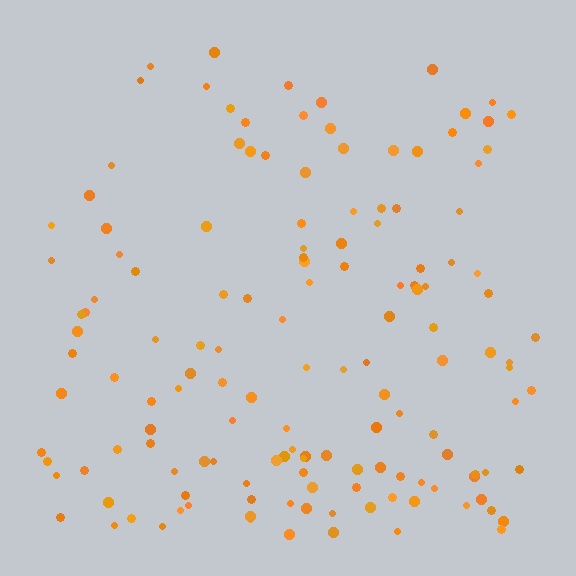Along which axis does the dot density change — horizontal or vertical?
Vertical.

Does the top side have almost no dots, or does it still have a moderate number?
Still a moderate number, just noticeably fewer than the bottom.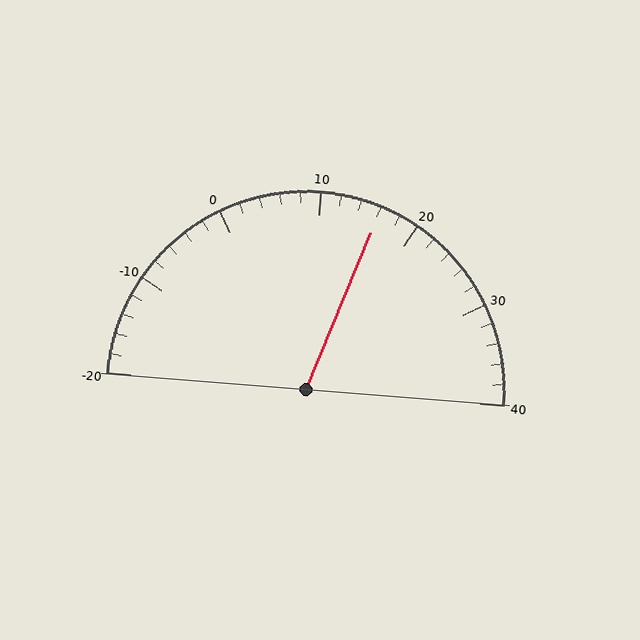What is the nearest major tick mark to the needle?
The nearest major tick mark is 20.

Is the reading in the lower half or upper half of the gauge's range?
The reading is in the upper half of the range (-20 to 40).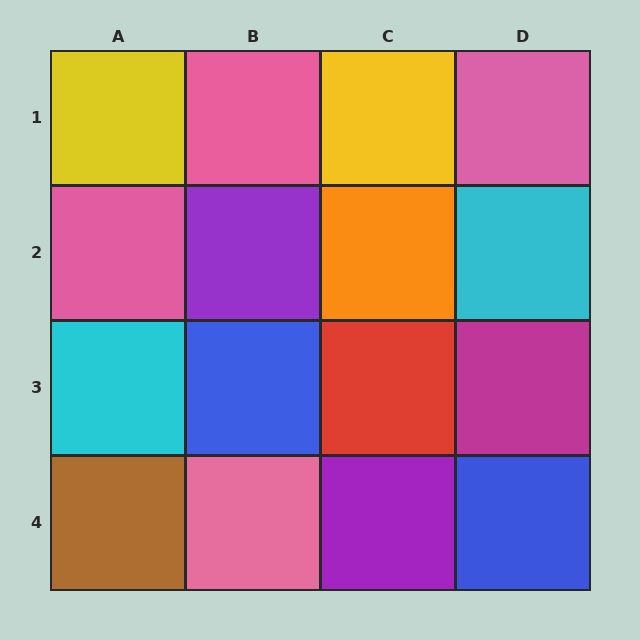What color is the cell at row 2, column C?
Orange.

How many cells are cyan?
2 cells are cyan.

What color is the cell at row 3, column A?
Cyan.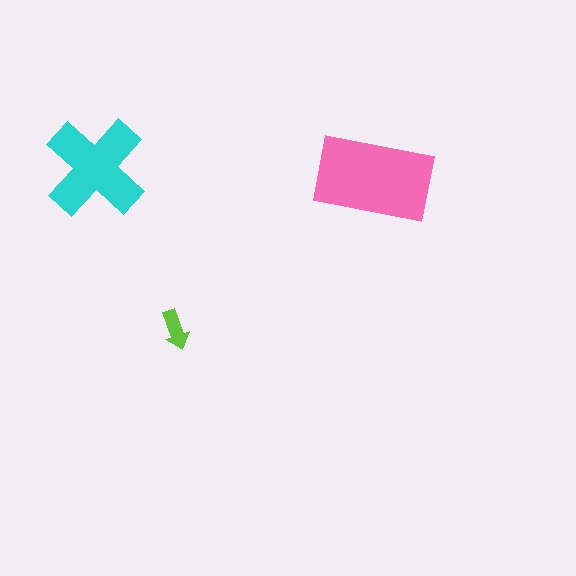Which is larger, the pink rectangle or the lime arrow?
The pink rectangle.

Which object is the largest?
The pink rectangle.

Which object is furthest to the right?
The pink rectangle is rightmost.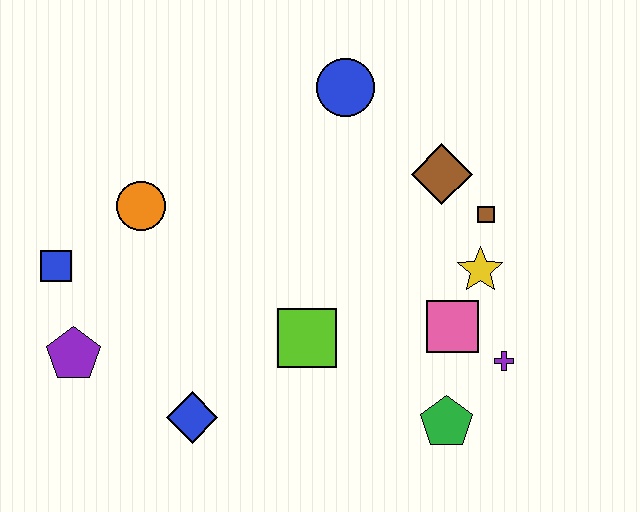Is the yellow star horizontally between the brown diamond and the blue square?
No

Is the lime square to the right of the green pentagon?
No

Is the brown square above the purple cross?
Yes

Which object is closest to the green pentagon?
The purple cross is closest to the green pentagon.